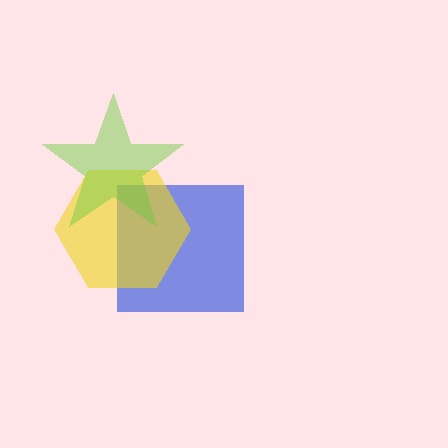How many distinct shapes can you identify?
There are 3 distinct shapes: a blue square, a yellow hexagon, a lime star.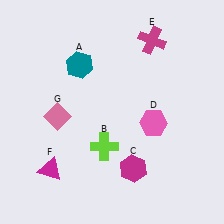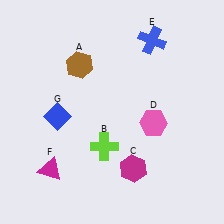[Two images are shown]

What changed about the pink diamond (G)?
In Image 1, G is pink. In Image 2, it changed to blue.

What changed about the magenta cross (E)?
In Image 1, E is magenta. In Image 2, it changed to blue.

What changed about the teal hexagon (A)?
In Image 1, A is teal. In Image 2, it changed to brown.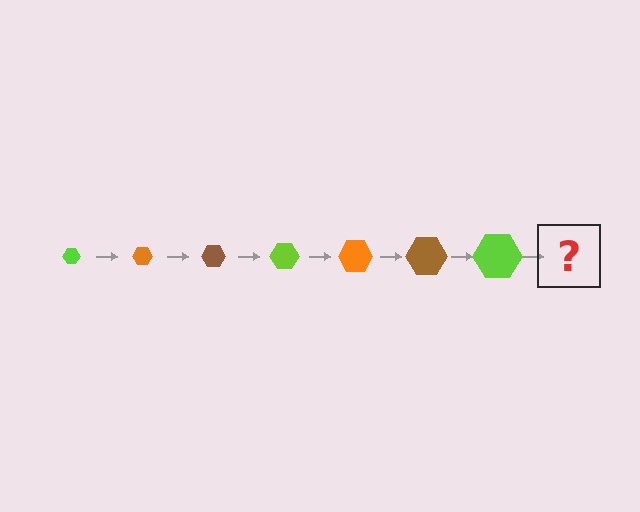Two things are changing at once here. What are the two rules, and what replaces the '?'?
The two rules are that the hexagon grows larger each step and the color cycles through lime, orange, and brown. The '?' should be an orange hexagon, larger than the previous one.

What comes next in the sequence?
The next element should be an orange hexagon, larger than the previous one.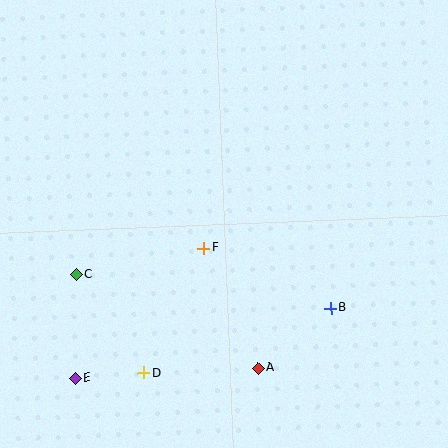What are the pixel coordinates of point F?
Point F is at (204, 248).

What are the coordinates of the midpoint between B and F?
The midpoint between B and F is at (267, 278).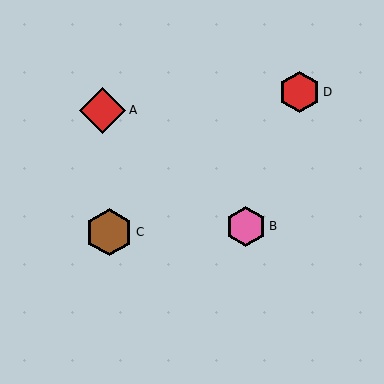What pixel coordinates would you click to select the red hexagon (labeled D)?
Click at (299, 92) to select the red hexagon D.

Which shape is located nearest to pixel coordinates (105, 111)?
The red diamond (labeled A) at (103, 110) is nearest to that location.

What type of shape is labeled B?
Shape B is a pink hexagon.